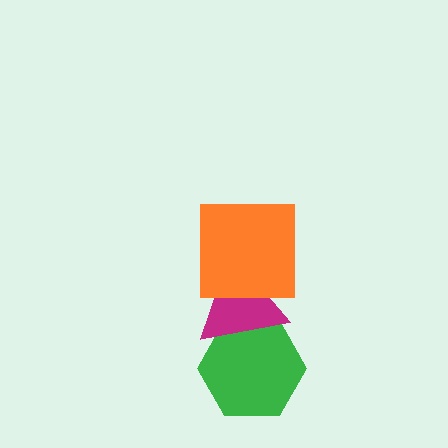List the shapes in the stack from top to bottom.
From top to bottom: the orange square, the magenta triangle, the green hexagon.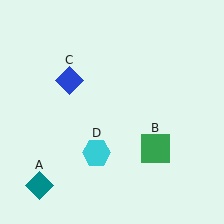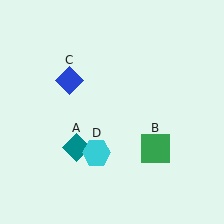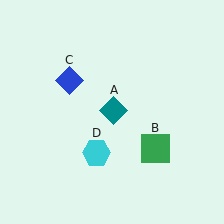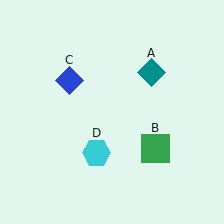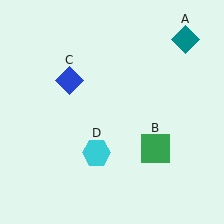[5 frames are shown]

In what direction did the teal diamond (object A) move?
The teal diamond (object A) moved up and to the right.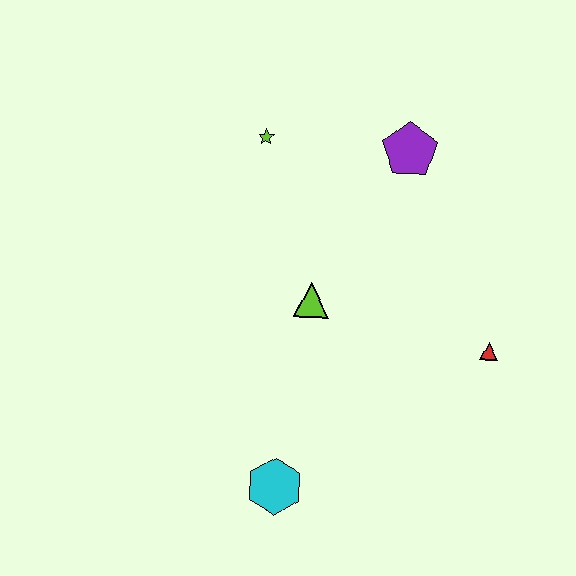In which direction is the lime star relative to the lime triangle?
The lime star is above the lime triangle.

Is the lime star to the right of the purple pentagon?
No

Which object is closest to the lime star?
The purple pentagon is closest to the lime star.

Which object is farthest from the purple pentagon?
The cyan hexagon is farthest from the purple pentagon.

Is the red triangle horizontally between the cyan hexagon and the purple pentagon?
No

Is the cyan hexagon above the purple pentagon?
No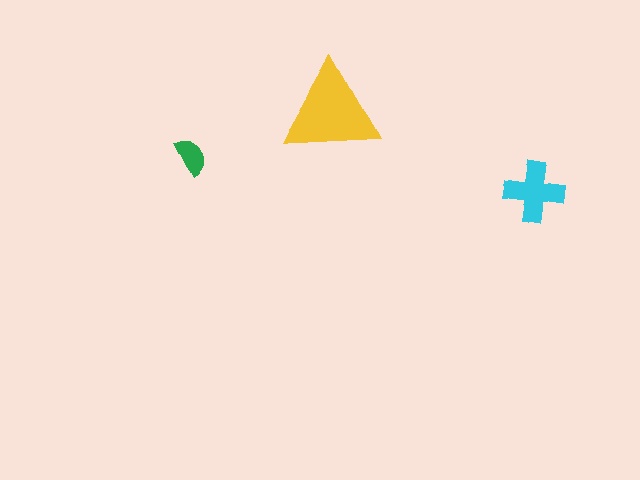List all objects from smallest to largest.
The green semicircle, the cyan cross, the yellow triangle.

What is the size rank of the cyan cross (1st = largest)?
2nd.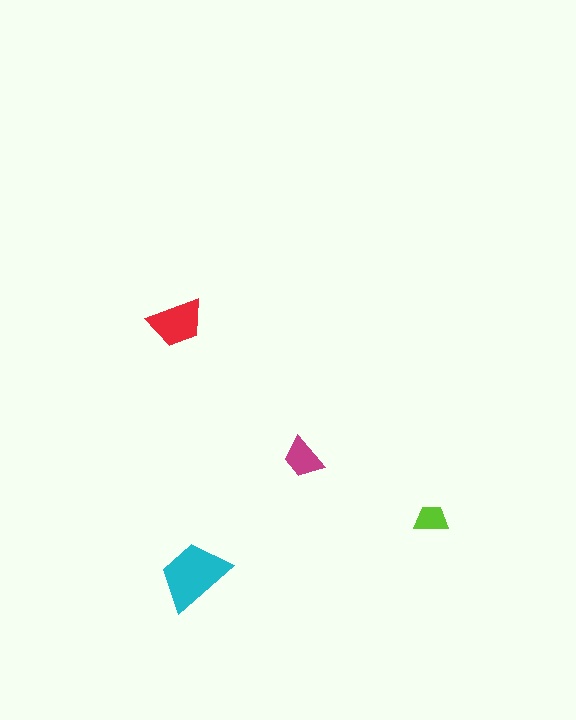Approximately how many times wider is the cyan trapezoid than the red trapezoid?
About 1.5 times wider.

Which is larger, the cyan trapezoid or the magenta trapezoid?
The cyan one.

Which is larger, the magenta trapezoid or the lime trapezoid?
The magenta one.